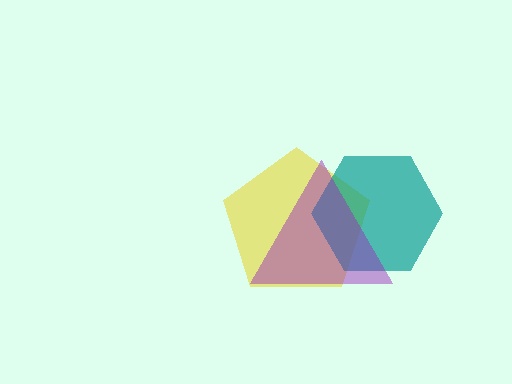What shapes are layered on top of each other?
The layered shapes are: a yellow pentagon, a teal hexagon, a purple triangle.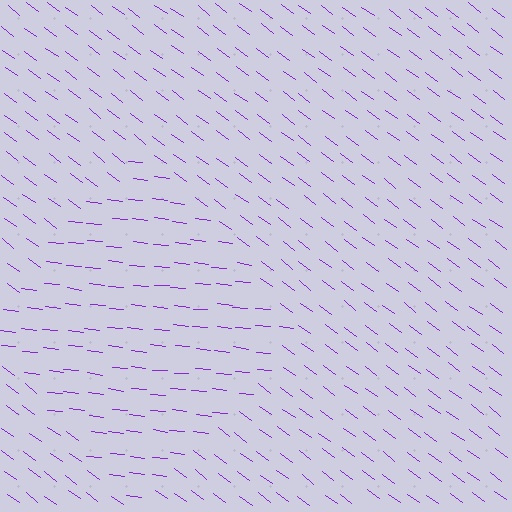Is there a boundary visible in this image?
Yes, there is a texture boundary formed by a change in line orientation.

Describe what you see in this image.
The image is filled with small purple line segments. A diamond region in the image has lines oriented differently from the surrounding lines, creating a visible texture boundary.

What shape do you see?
I see a diamond.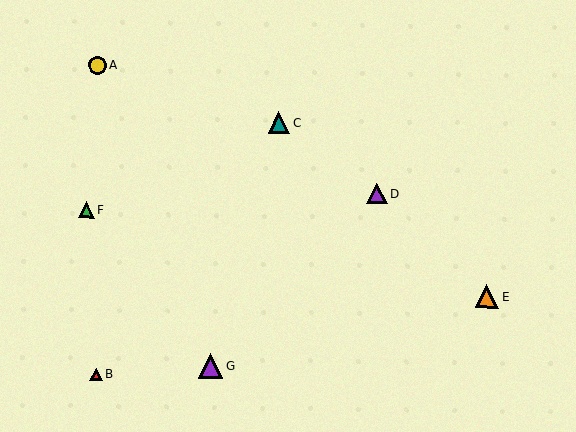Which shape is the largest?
The purple triangle (labeled G) is the largest.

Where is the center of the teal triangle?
The center of the teal triangle is at (279, 123).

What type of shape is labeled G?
Shape G is a purple triangle.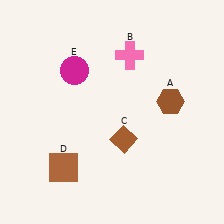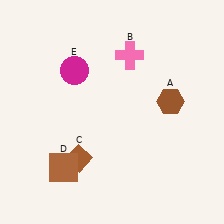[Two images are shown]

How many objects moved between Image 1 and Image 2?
1 object moved between the two images.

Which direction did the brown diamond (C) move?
The brown diamond (C) moved left.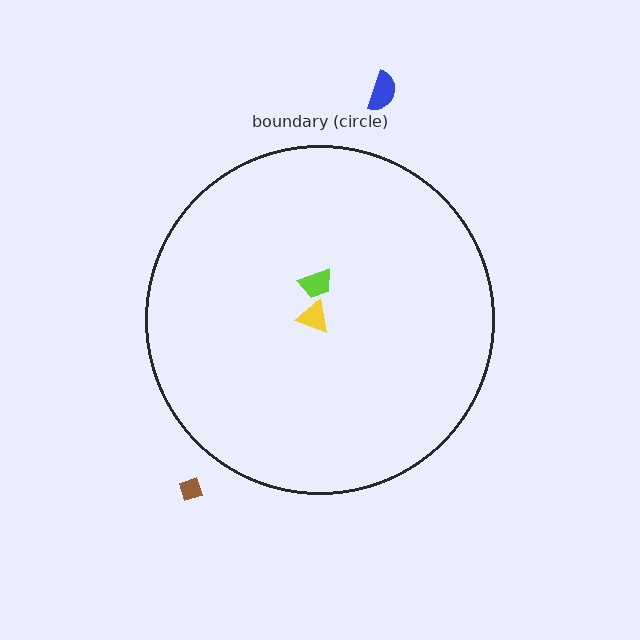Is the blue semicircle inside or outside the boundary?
Outside.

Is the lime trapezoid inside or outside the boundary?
Inside.